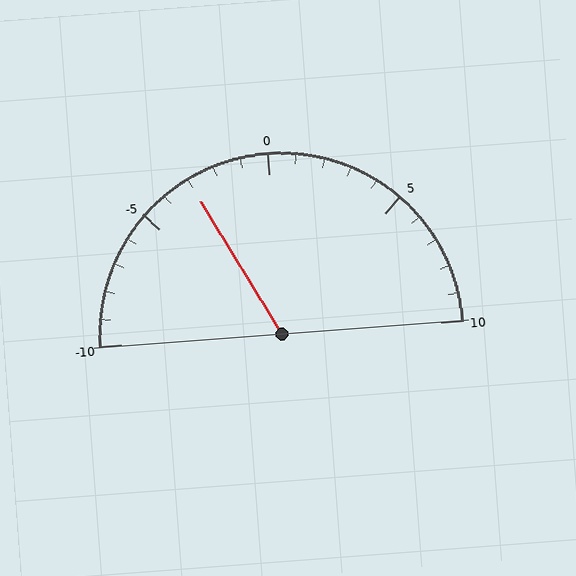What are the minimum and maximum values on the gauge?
The gauge ranges from -10 to 10.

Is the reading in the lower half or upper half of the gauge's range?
The reading is in the lower half of the range (-10 to 10).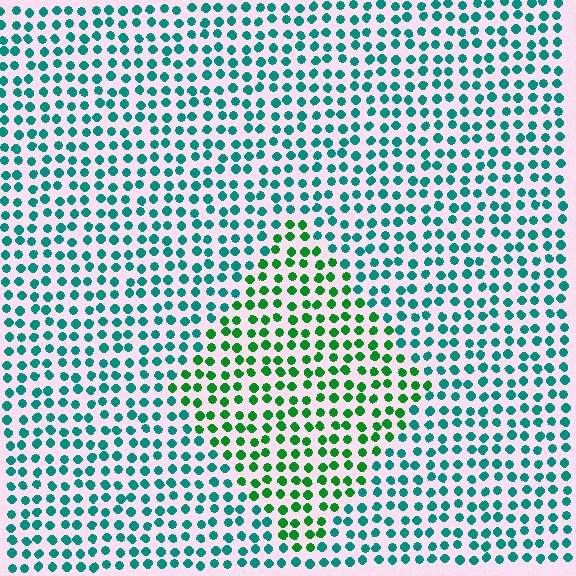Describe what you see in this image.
The image is filled with small teal elements in a uniform arrangement. A diamond-shaped region is visible where the elements are tinted to a slightly different hue, forming a subtle color boundary.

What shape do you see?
I see a diamond.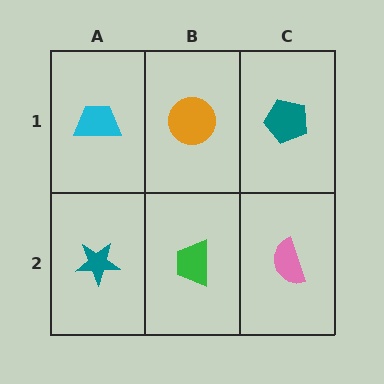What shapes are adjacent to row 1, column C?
A pink semicircle (row 2, column C), an orange circle (row 1, column B).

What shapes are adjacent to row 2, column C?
A teal pentagon (row 1, column C), a green trapezoid (row 2, column B).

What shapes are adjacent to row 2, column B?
An orange circle (row 1, column B), a teal star (row 2, column A), a pink semicircle (row 2, column C).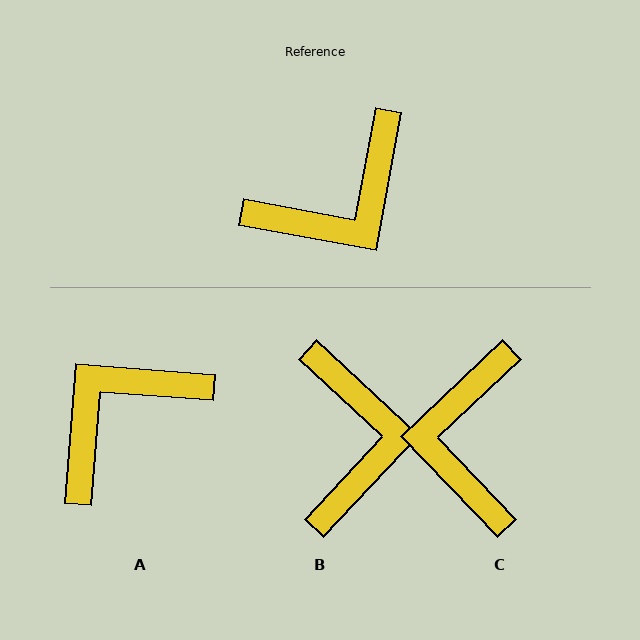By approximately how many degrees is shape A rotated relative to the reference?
Approximately 174 degrees clockwise.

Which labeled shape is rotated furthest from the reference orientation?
A, about 174 degrees away.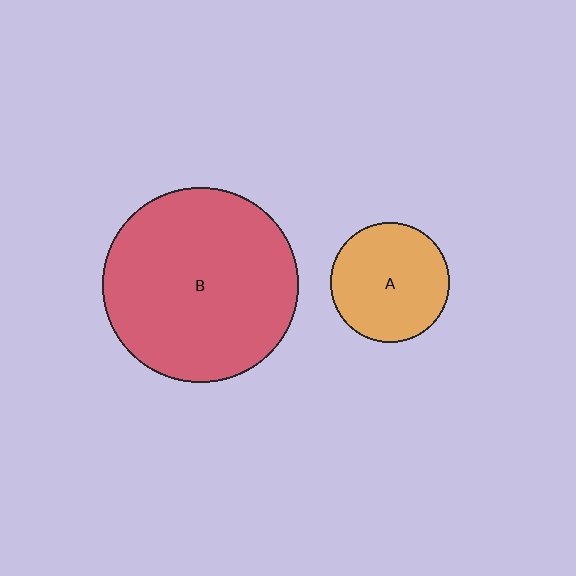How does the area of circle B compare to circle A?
Approximately 2.7 times.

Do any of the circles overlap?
No, none of the circles overlap.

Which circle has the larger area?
Circle B (red).